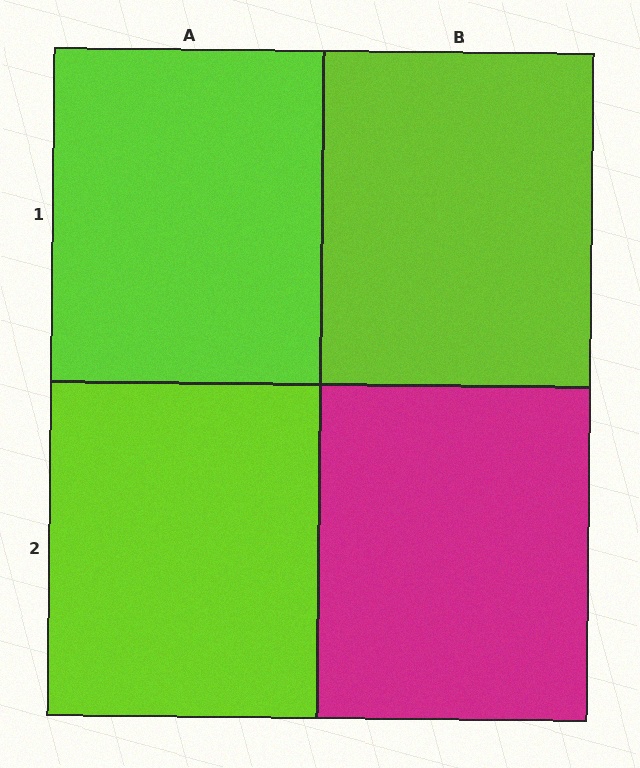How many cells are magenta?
1 cell is magenta.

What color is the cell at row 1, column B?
Lime.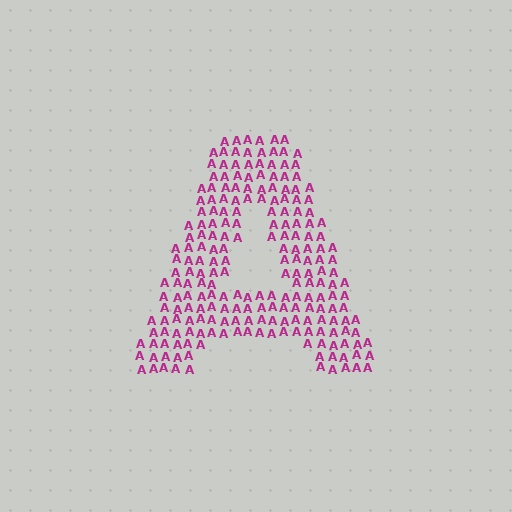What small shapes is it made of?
It is made of small letter A's.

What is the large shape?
The large shape is the letter A.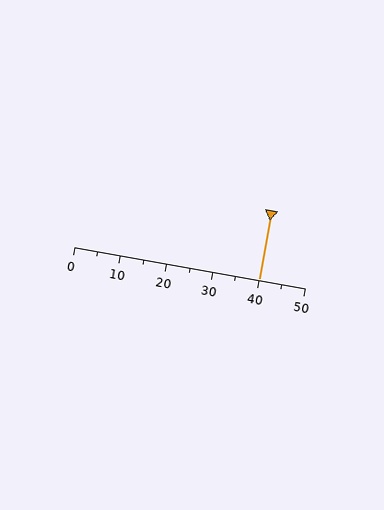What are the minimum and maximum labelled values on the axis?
The axis runs from 0 to 50.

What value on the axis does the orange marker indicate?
The marker indicates approximately 40.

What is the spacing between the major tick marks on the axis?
The major ticks are spaced 10 apart.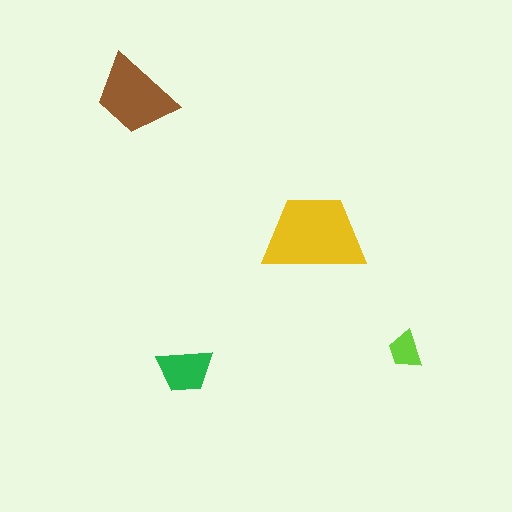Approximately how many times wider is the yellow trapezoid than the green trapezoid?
About 2 times wider.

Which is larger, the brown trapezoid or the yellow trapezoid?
The yellow one.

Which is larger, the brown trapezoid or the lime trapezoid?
The brown one.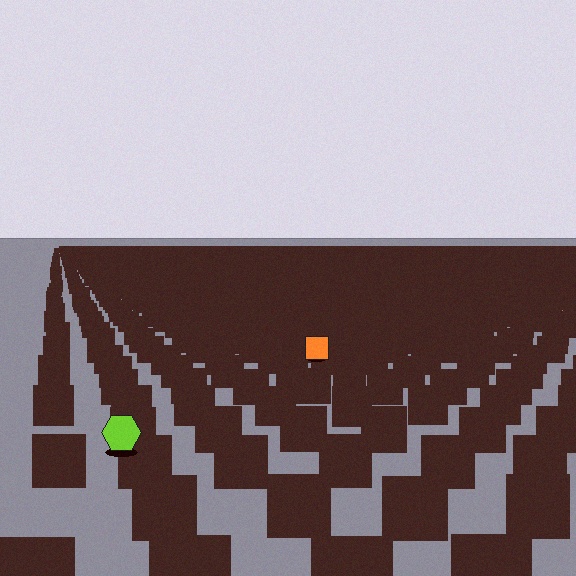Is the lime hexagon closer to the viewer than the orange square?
Yes. The lime hexagon is closer — you can tell from the texture gradient: the ground texture is coarser near it.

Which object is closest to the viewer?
The lime hexagon is closest. The texture marks near it are larger and more spread out.